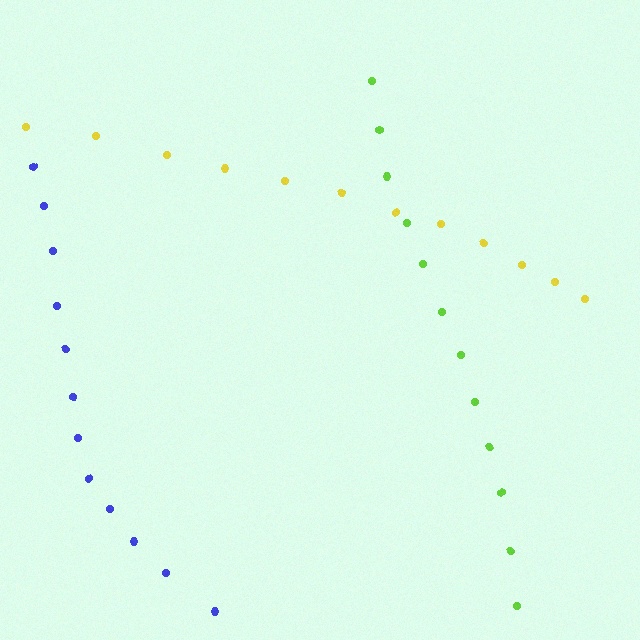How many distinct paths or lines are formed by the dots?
There are 3 distinct paths.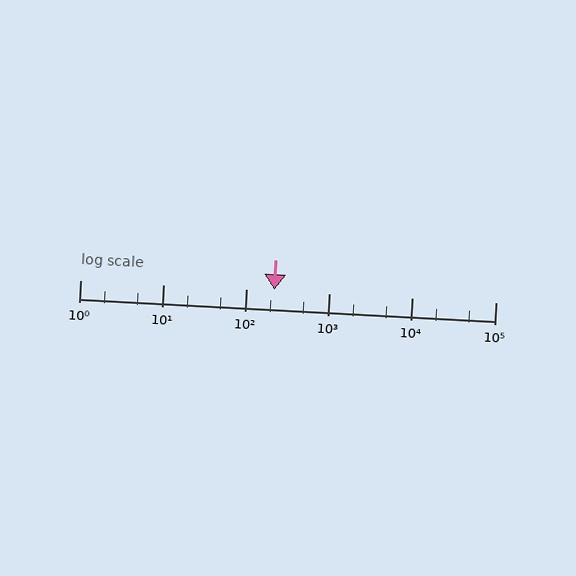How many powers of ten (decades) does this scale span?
The scale spans 5 decades, from 1 to 100000.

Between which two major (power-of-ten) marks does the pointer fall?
The pointer is between 100 and 1000.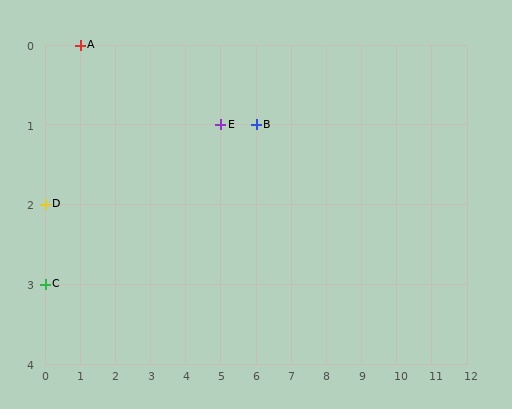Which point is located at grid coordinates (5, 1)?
Point E is at (5, 1).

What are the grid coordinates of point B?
Point B is at grid coordinates (6, 1).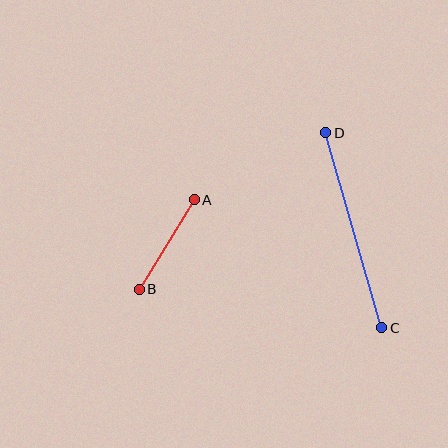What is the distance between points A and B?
The distance is approximately 105 pixels.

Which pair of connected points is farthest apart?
Points C and D are farthest apart.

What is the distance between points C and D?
The distance is approximately 203 pixels.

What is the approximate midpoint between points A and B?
The midpoint is at approximately (167, 245) pixels.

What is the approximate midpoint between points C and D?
The midpoint is at approximately (354, 230) pixels.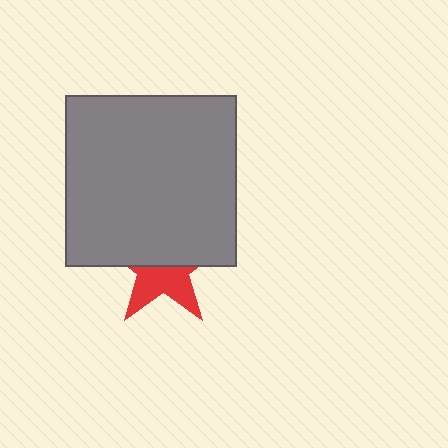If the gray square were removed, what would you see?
You would see the complete red star.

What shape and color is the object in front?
The object in front is a gray square.